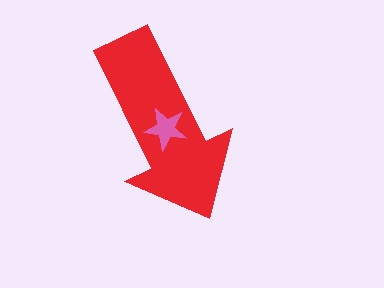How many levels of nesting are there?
2.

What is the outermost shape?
The red arrow.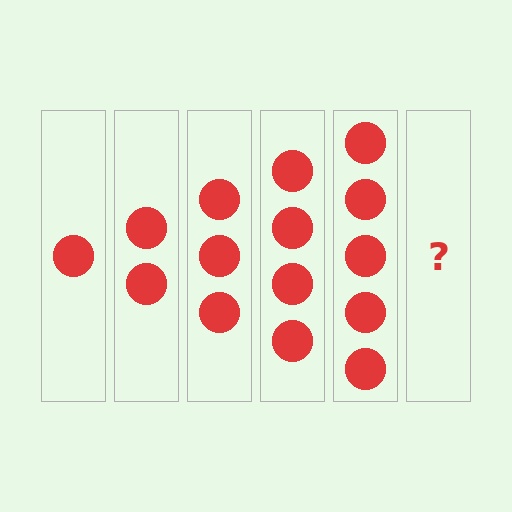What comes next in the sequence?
The next element should be 6 circles.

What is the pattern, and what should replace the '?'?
The pattern is that each step adds one more circle. The '?' should be 6 circles.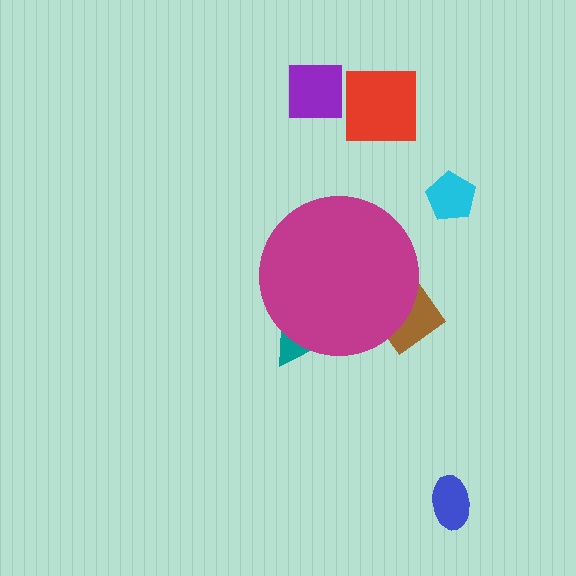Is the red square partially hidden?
No, the red square is fully visible.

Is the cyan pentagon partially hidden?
No, the cyan pentagon is fully visible.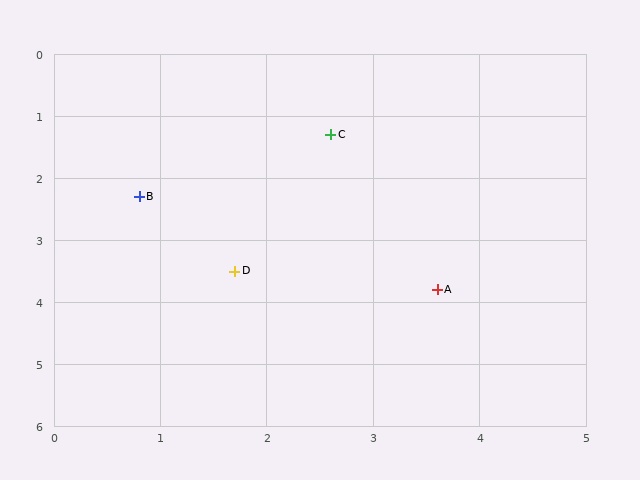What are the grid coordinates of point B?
Point B is at approximately (0.8, 2.3).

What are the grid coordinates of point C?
Point C is at approximately (2.6, 1.3).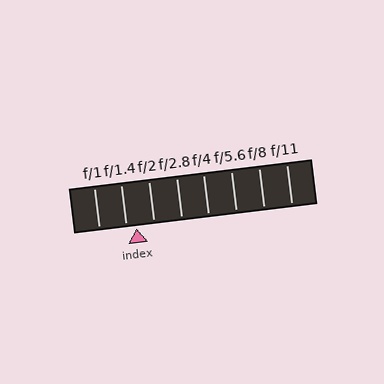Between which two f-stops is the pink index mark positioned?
The index mark is between f/1.4 and f/2.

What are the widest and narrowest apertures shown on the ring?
The widest aperture shown is f/1 and the narrowest is f/11.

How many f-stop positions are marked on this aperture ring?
There are 8 f-stop positions marked.